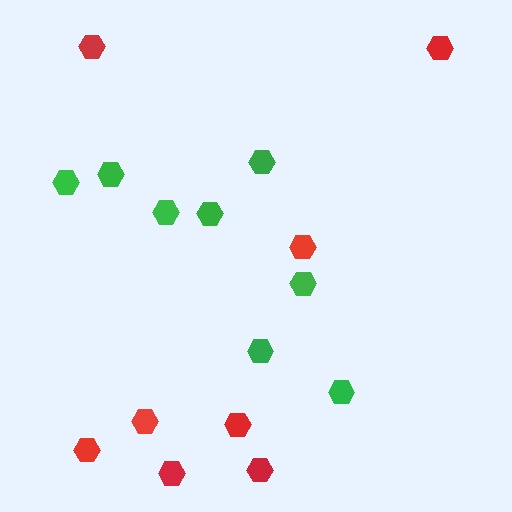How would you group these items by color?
There are 2 groups: one group of green hexagons (8) and one group of red hexagons (8).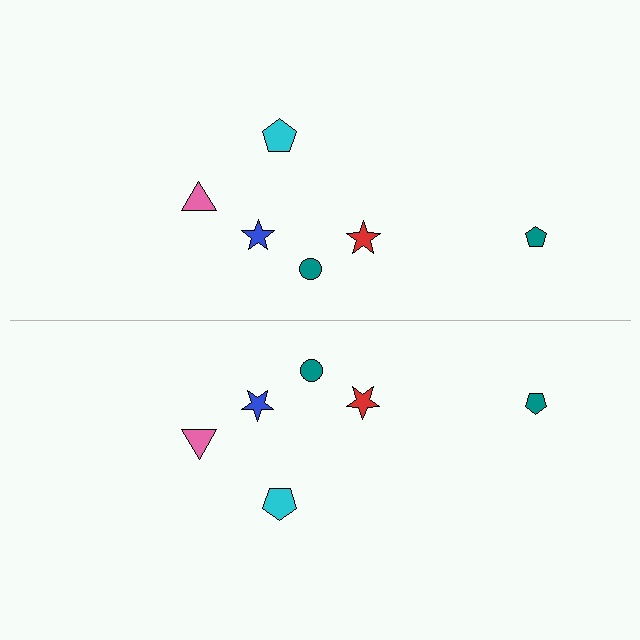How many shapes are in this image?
There are 12 shapes in this image.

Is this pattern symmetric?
Yes, this pattern has bilateral (reflection) symmetry.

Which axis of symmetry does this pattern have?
The pattern has a horizontal axis of symmetry running through the center of the image.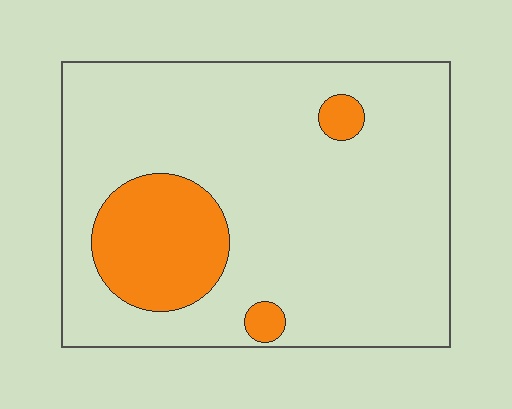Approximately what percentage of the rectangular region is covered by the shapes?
Approximately 15%.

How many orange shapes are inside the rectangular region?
3.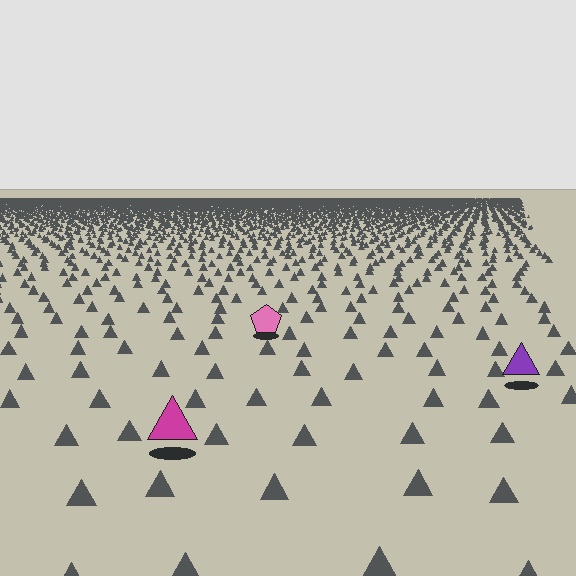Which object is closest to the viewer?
The magenta triangle is closest. The texture marks near it are larger and more spread out.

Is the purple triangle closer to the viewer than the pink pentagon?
Yes. The purple triangle is closer — you can tell from the texture gradient: the ground texture is coarser near it.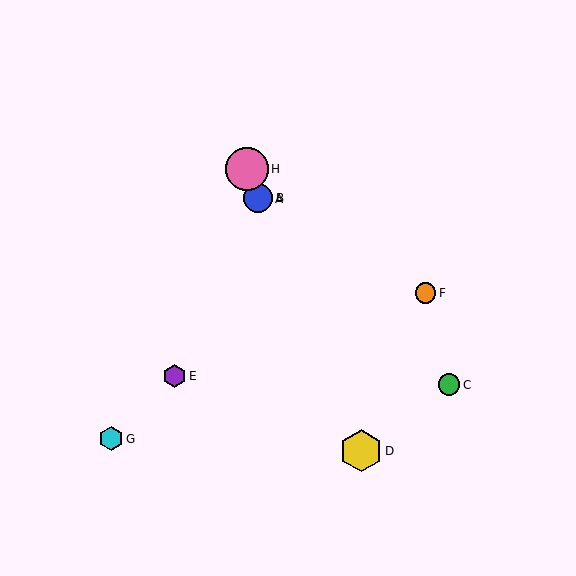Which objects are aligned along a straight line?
Objects A, B, D, H are aligned along a straight line.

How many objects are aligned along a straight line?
4 objects (A, B, D, H) are aligned along a straight line.